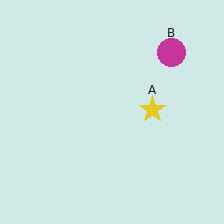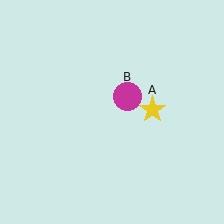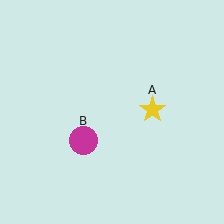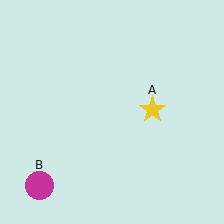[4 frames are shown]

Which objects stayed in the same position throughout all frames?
Yellow star (object A) remained stationary.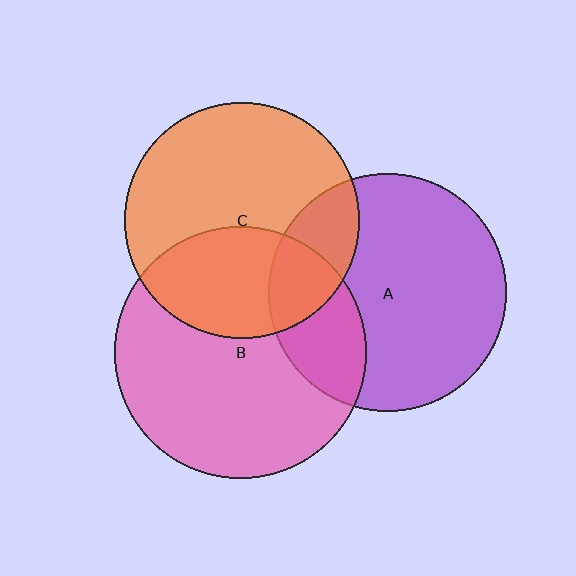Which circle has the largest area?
Circle B (pink).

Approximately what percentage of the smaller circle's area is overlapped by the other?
Approximately 20%.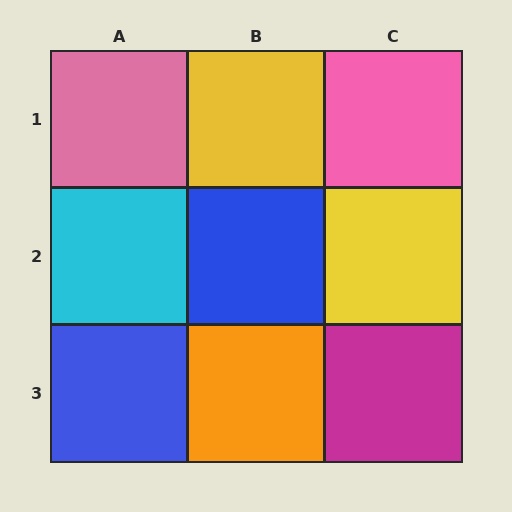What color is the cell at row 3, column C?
Magenta.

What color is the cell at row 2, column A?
Cyan.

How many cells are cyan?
1 cell is cyan.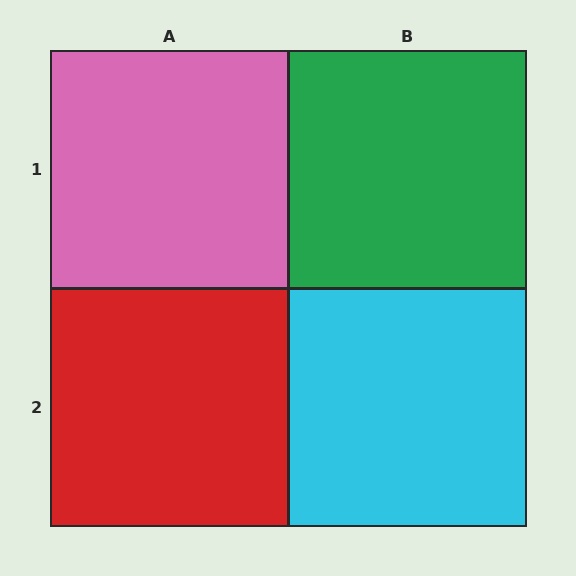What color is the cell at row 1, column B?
Green.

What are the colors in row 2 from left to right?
Red, cyan.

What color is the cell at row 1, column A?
Pink.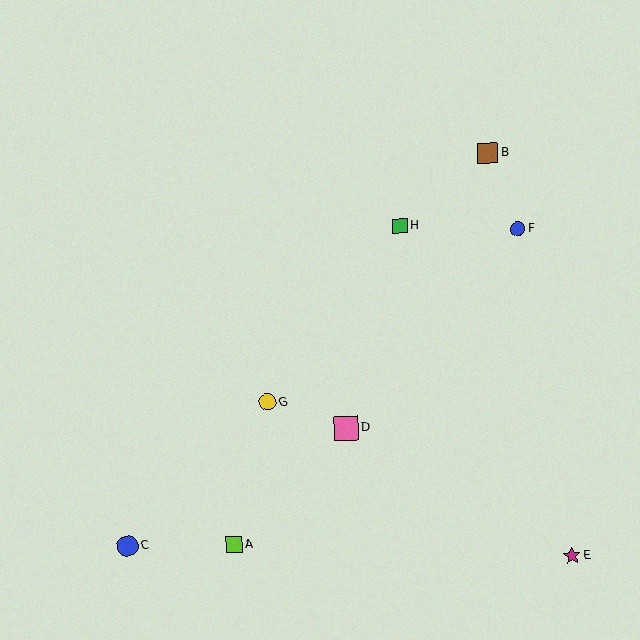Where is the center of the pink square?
The center of the pink square is at (346, 428).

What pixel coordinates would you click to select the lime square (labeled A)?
Click at (234, 545) to select the lime square A.